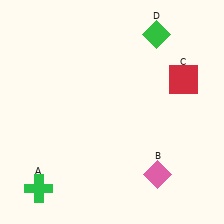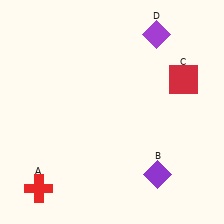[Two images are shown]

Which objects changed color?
A changed from green to red. B changed from pink to purple. D changed from green to purple.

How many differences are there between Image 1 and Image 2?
There are 3 differences between the two images.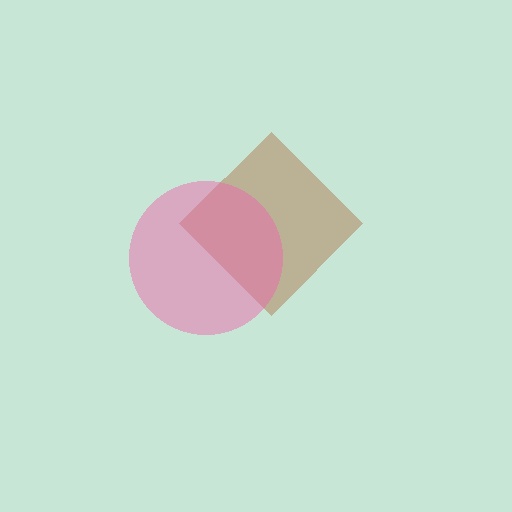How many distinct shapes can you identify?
There are 2 distinct shapes: a brown diamond, a pink circle.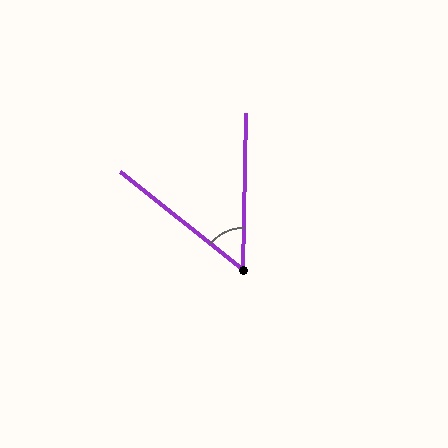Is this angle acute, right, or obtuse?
It is acute.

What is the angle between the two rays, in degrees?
Approximately 53 degrees.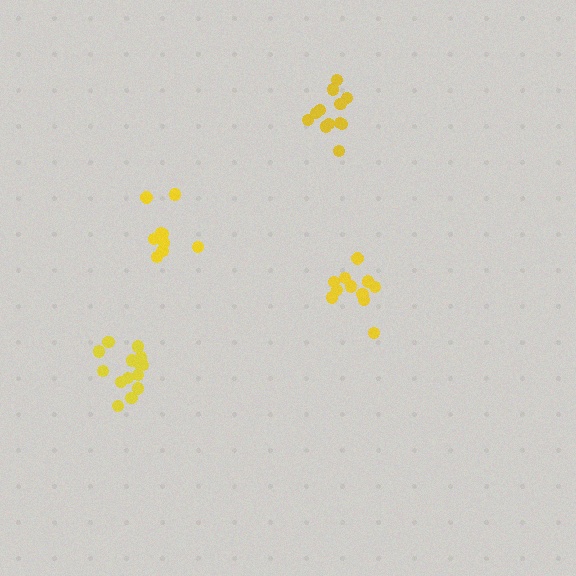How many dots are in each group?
Group 1: 11 dots, Group 2: 14 dots, Group 3: 12 dots, Group 4: 9 dots (46 total).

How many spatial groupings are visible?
There are 4 spatial groupings.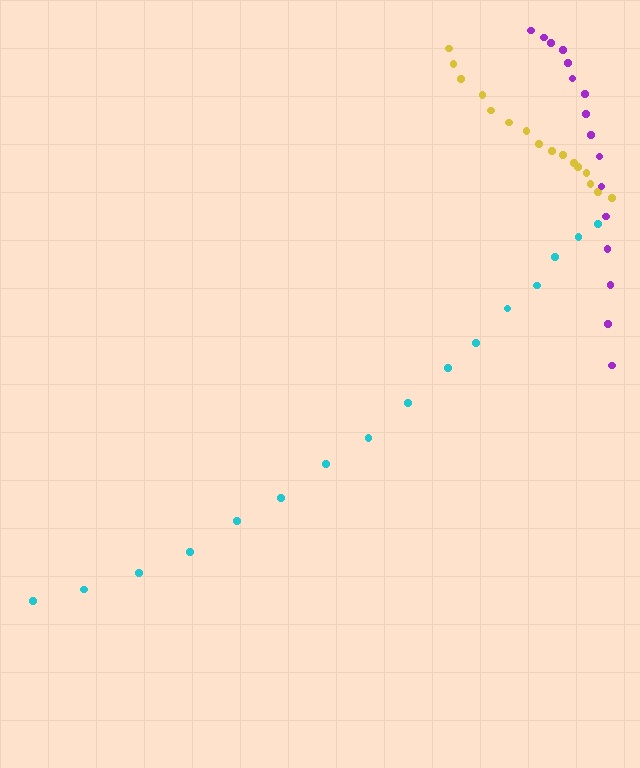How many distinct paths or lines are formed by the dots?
There are 3 distinct paths.